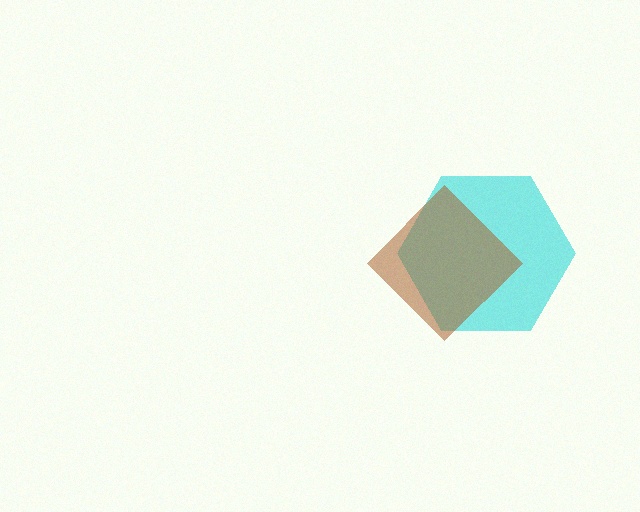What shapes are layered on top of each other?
The layered shapes are: a cyan hexagon, a brown diamond.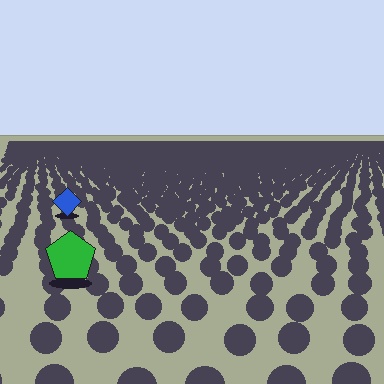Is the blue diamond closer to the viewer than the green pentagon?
No. The green pentagon is closer — you can tell from the texture gradient: the ground texture is coarser near it.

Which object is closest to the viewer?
The green pentagon is closest. The texture marks near it are larger and more spread out.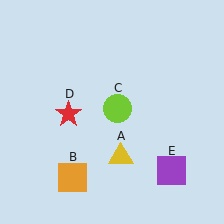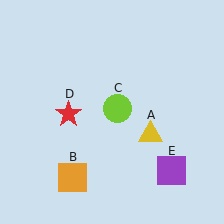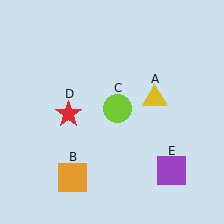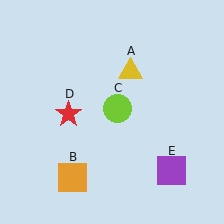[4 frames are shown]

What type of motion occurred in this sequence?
The yellow triangle (object A) rotated counterclockwise around the center of the scene.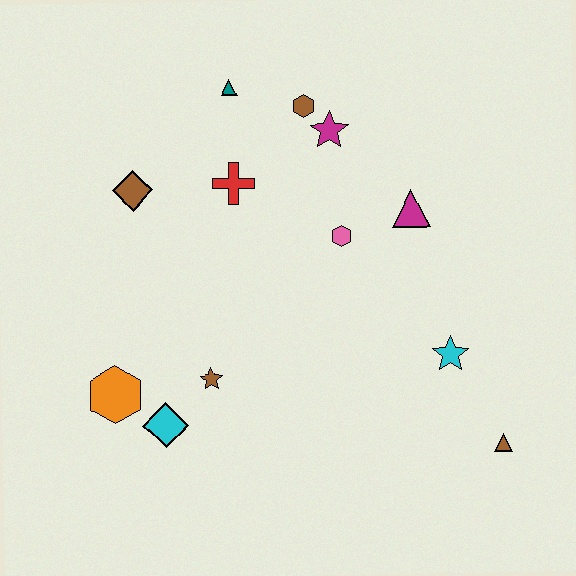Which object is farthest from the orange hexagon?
The brown triangle is farthest from the orange hexagon.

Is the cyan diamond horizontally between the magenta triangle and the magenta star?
No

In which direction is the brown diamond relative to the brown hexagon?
The brown diamond is to the left of the brown hexagon.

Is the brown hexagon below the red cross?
No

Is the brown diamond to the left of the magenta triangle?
Yes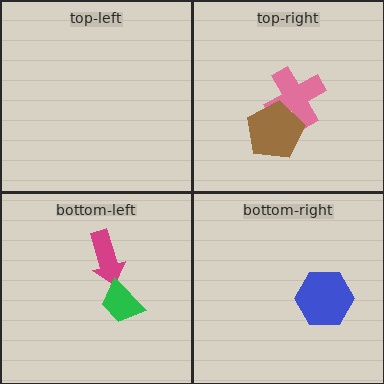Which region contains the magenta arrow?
The bottom-left region.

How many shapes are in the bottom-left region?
2.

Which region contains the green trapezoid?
The bottom-left region.